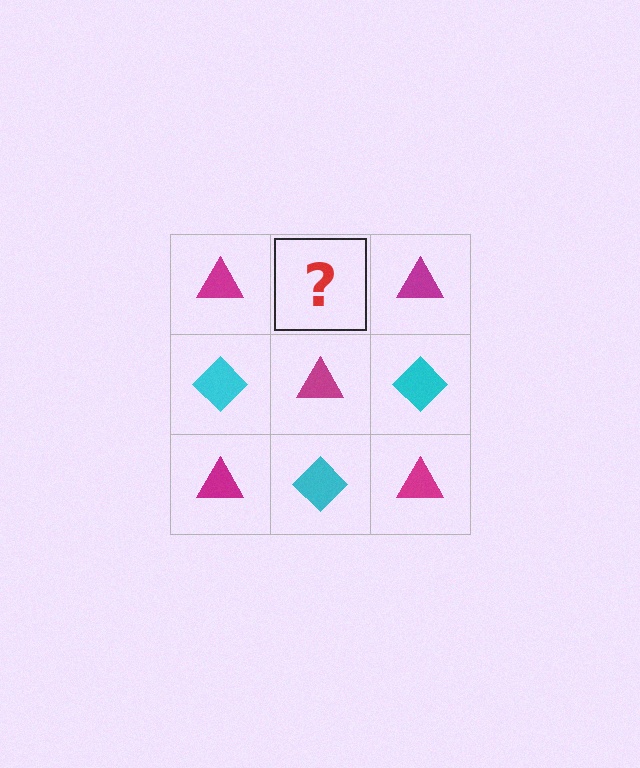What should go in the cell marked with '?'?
The missing cell should contain a cyan diamond.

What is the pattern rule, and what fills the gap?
The rule is that it alternates magenta triangle and cyan diamond in a checkerboard pattern. The gap should be filled with a cyan diamond.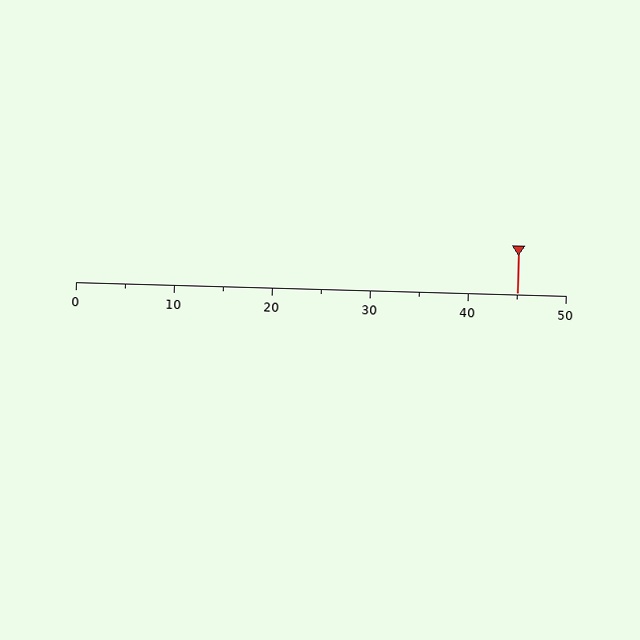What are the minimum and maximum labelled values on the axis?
The axis runs from 0 to 50.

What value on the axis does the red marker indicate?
The marker indicates approximately 45.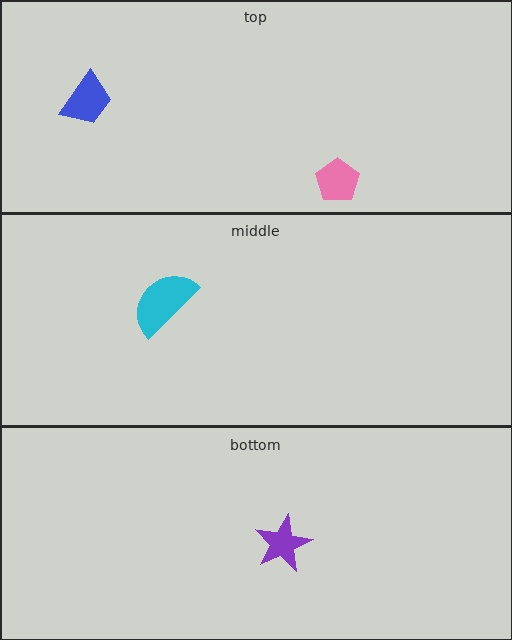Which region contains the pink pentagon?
The top region.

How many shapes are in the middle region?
1.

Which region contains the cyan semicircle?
The middle region.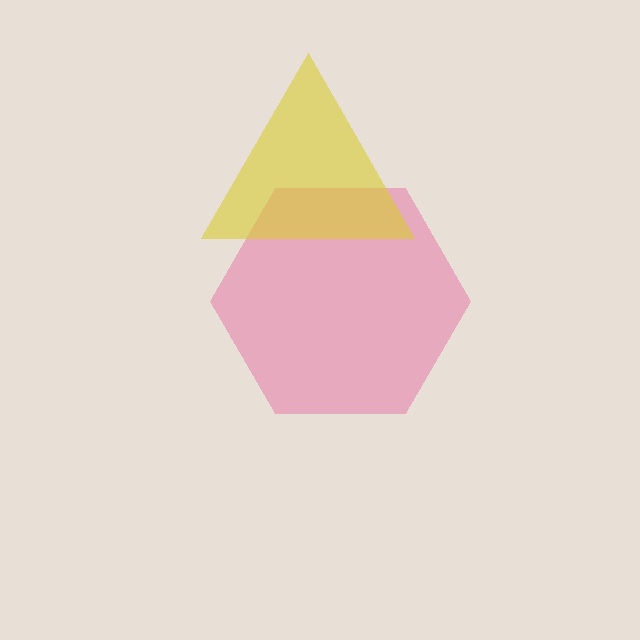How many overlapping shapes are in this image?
There are 2 overlapping shapes in the image.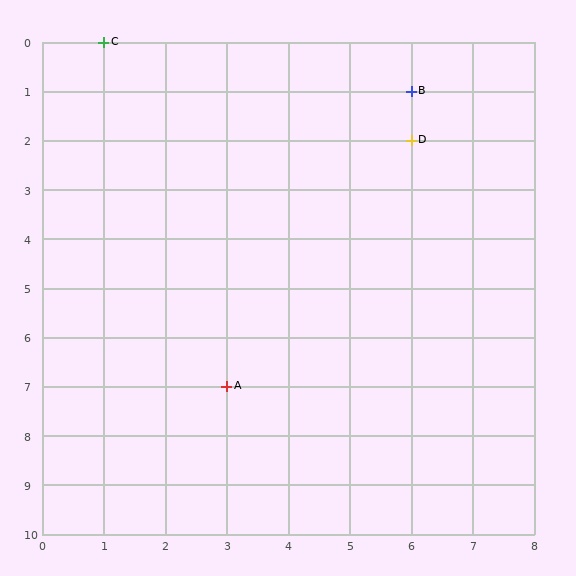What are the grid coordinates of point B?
Point B is at grid coordinates (6, 1).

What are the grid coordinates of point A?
Point A is at grid coordinates (3, 7).